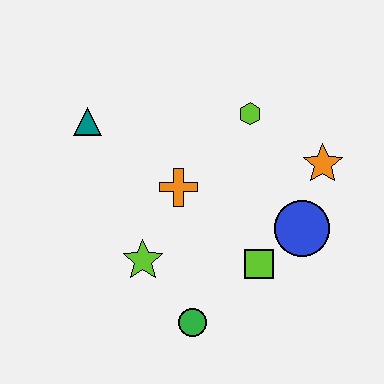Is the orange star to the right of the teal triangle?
Yes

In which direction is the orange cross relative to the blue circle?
The orange cross is to the left of the blue circle.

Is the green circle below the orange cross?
Yes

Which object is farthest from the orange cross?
The orange star is farthest from the orange cross.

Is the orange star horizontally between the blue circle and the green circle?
No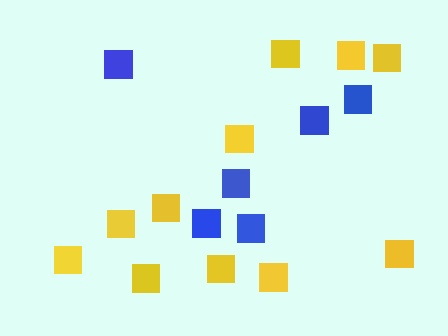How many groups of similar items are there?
There are 2 groups: one group of yellow squares (11) and one group of blue squares (6).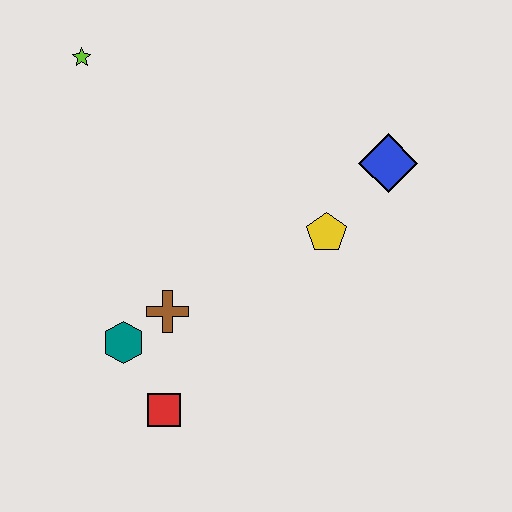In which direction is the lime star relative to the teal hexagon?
The lime star is above the teal hexagon.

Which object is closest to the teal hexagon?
The brown cross is closest to the teal hexagon.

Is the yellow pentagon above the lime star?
No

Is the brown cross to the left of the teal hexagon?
No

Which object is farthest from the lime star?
The red square is farthest from the lime star.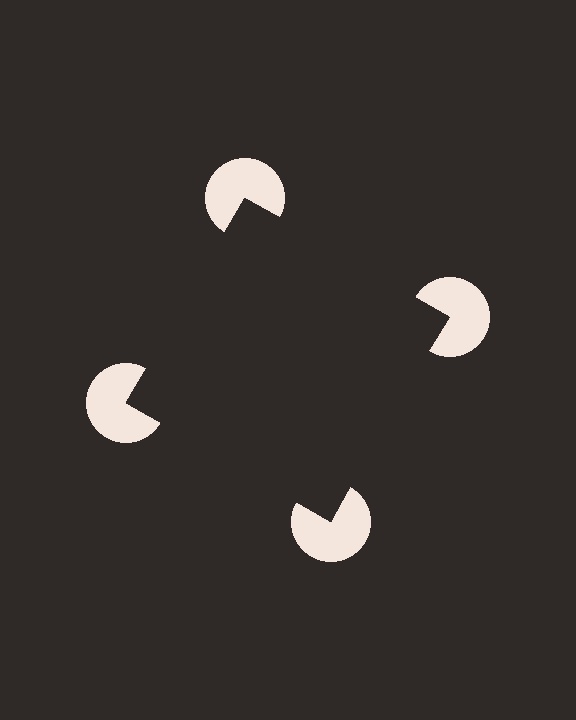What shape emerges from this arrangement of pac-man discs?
An illusory square — its edges are inferred from the aligned wedge cuts in the pac-man discs, not physically drawn.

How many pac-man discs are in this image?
There are 4 — one at each vertex of the illusory square.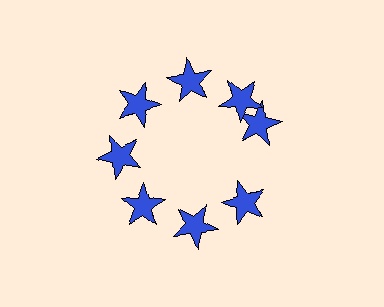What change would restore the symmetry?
The symmetry would be restored by rotating it back into even spacing with its neighbors so that all 8 stars sit at equal angles and equal distance from the center.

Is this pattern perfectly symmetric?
No. The 8 blue stars are arranged in a ring, but one element near the 3 o'clock position is rotated out of alignment along the ring, breaking the 8-fold rotational symmetry.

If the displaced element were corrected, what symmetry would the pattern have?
It would have 8-fold rotational symmetry — the pattern would map onto itself every 45 degrees.